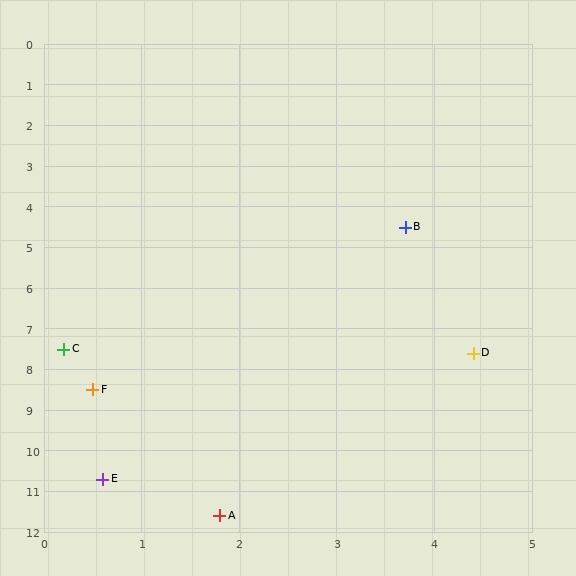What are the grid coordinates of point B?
Point B is at approximately (3.7, 4.5).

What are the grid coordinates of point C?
Point C is at approximately (0.2, 7.5).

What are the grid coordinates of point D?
Point D is at approximately (4.4, 7.6).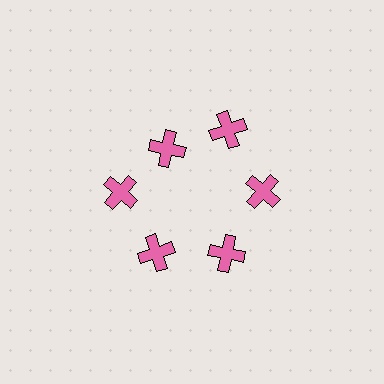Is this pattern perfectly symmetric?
No. The 6 pink crosses are arranged in a ring, but one element near the 11 o'clock position is pulled inward toward the center, breaking the 6-fold rotational symmetry.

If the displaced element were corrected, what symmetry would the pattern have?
It would have 6-fold rotational symmetry — the pattern would map onto itself every 60 degrees.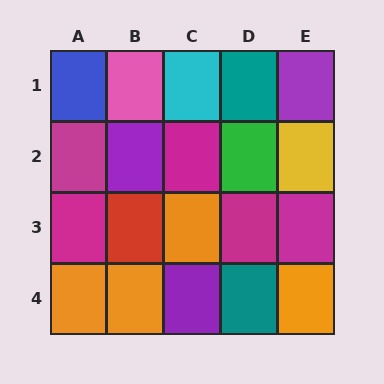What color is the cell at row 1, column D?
Teal.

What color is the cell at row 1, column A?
Blue.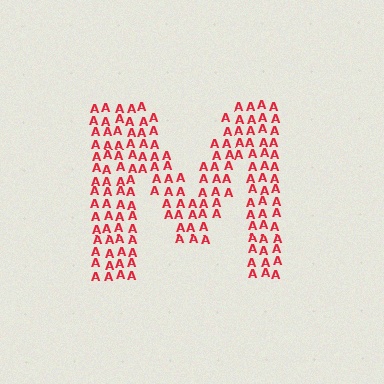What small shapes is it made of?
It is made of small letter A's.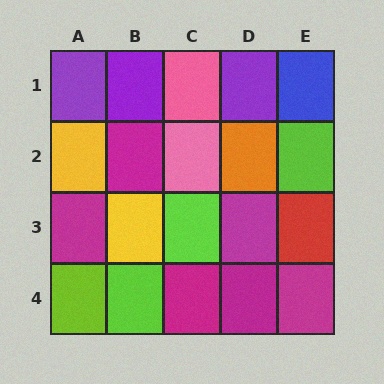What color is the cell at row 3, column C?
Lime.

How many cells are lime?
4 cells are lime.